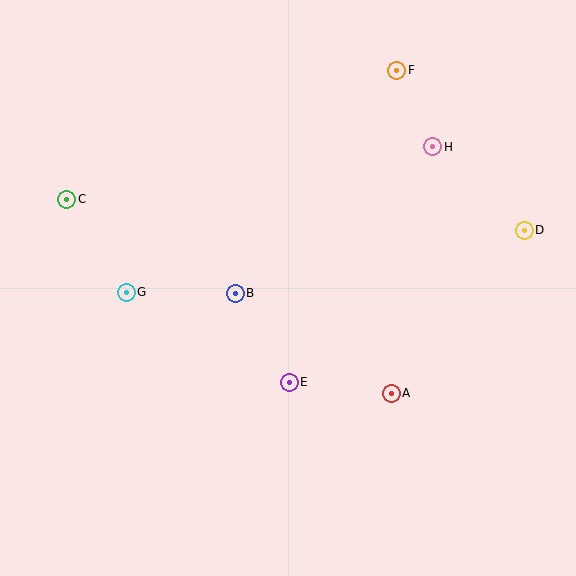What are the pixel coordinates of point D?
Point D is at (524, 230).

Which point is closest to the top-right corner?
Point F is closest to the top-right corner.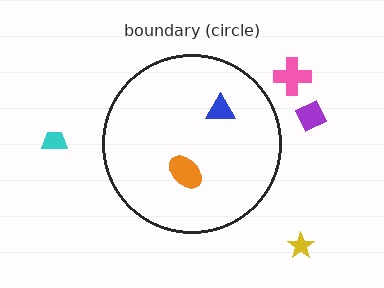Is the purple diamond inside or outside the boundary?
Outside.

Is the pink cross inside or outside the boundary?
Outside.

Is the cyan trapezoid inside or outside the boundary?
Outside.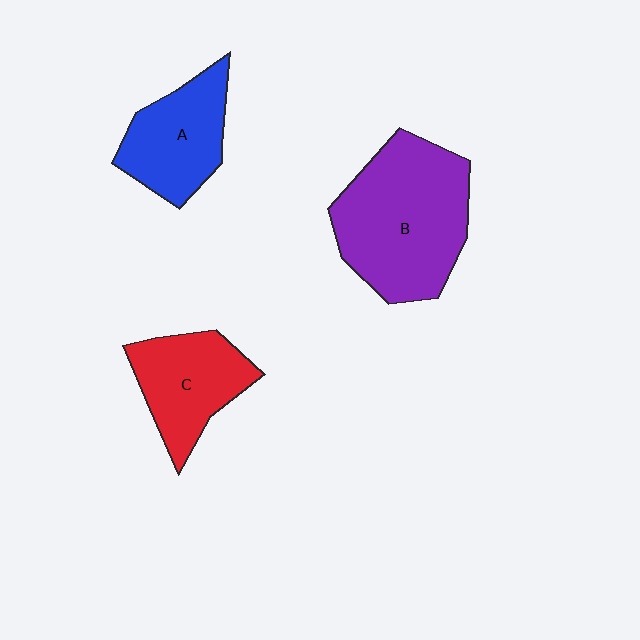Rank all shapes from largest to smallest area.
From largest to smallest: B (purple), A (blue), C (red).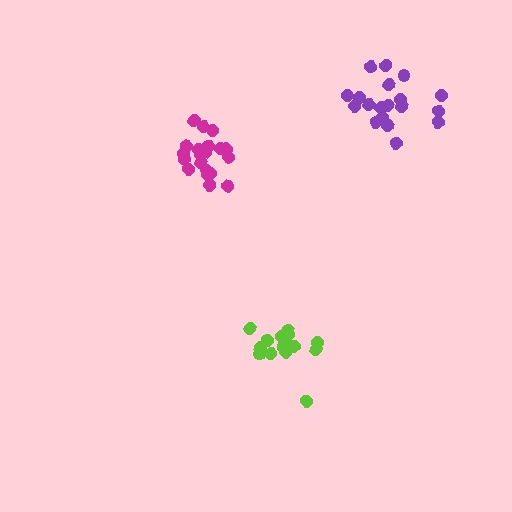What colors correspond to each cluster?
The clusters are colored: lime, purple, magenta.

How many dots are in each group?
Group 1: 17 dots, Group 2: 19 dots, Group 3: 20 dots (56 total).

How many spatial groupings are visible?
There are 3 spatial groupings.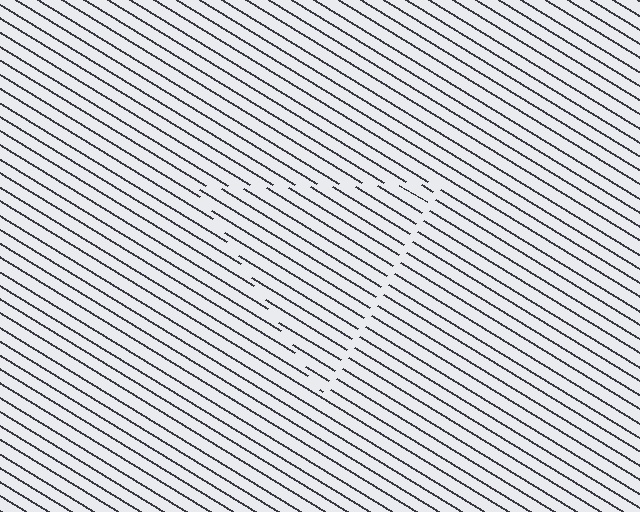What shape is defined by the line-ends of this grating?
An illusory triangle. The interior of the shape contains the same grating, shifted by half a period — the contour is defined by the phase discontinuity where line-ends from the inner and outer gratings abut.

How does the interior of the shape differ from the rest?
The interior of the shape contains the same grating, shifted by half a period — the contour is defined by the phase discontinuity where line-ends from the inner and outer gratings abut.